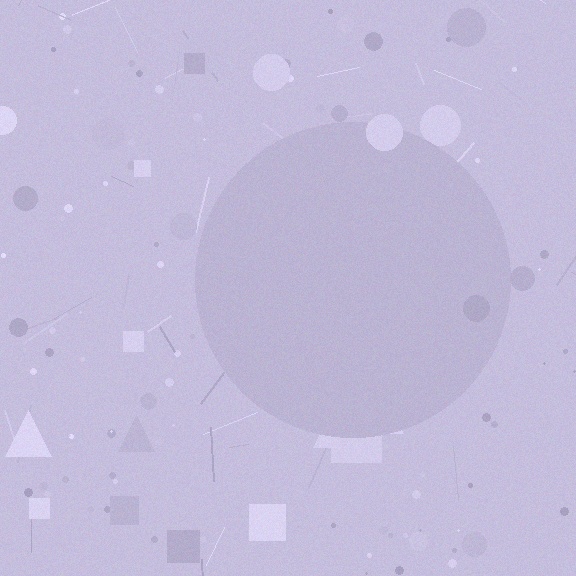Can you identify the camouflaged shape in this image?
The camouflaged shape is a circle.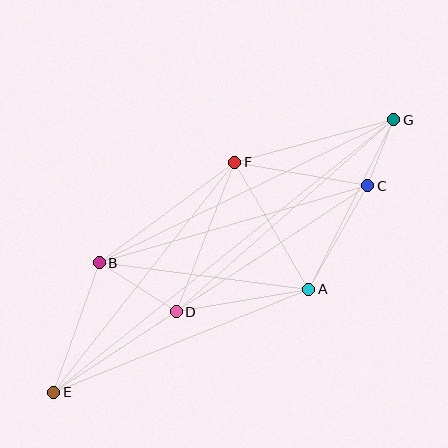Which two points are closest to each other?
Points C and G are closest to each other.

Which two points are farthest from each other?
Points E and G are farthest from each other.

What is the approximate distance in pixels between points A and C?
The distance between A and C is approximately 119 pixels.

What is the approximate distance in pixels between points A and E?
The distance between A and E is approximately 275 pixels.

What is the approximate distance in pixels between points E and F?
The distance between E and F is approximately 293 pixels.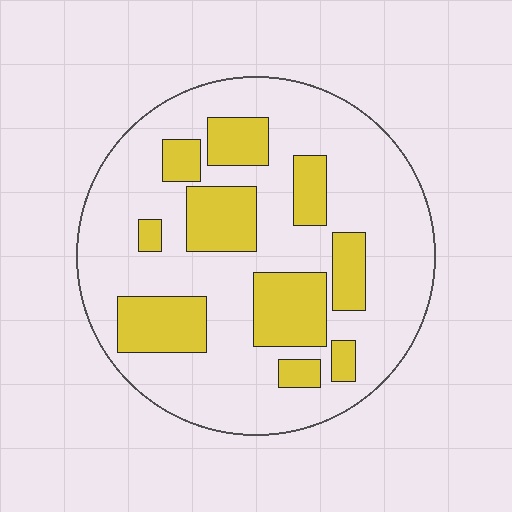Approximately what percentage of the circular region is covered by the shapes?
Approximately 30%.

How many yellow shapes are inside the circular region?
10.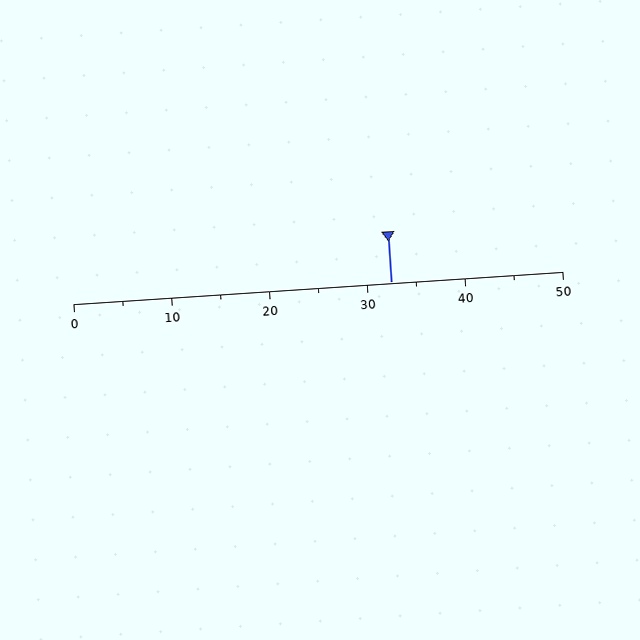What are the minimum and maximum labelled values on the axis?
The axis runs from 0 to 50.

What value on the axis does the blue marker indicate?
The marker indicates approximately 32.5.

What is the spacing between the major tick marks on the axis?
The major ticks are spaced 10 apart.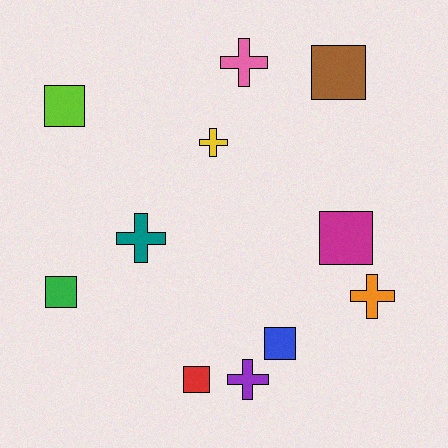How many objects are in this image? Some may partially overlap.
There are 11 objects.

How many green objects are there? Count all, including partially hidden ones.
There is 1 green object.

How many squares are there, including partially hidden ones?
There are 6 squares.